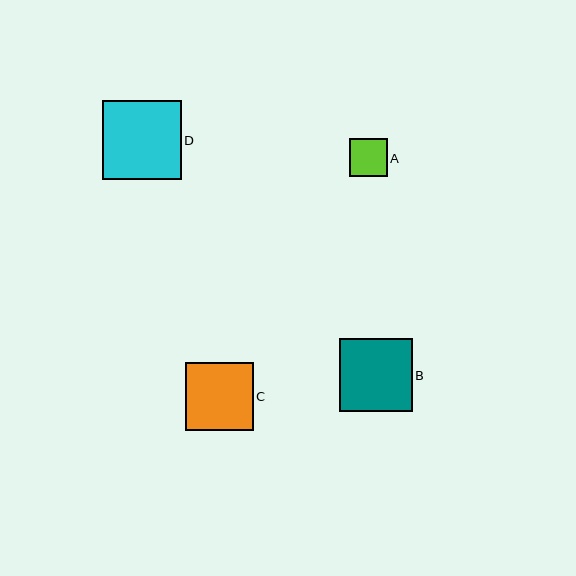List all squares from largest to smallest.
From largest to smallest: D, B, C, A.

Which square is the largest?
Square D is the largest with a size of approximately 79 pixels.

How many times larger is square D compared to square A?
Square D is approximately 2.1 times the size of square A.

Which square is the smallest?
Square A is the smallest with a size of approximately 37 pixels.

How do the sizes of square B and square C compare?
Square B and square C are approximately the same size.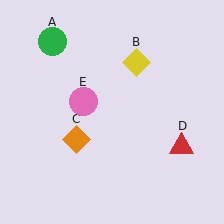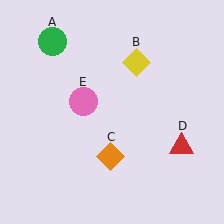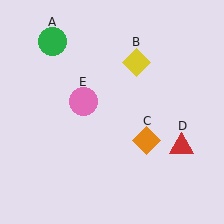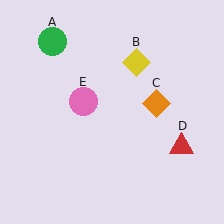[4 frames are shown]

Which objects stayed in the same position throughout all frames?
Green circle (object A) and yellow diamond (object B) and red triangle (object D) and pink circle (object E) remained stationary.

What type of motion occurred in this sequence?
The orange diamond (object C) rotated counterclockwise around the center of the scene.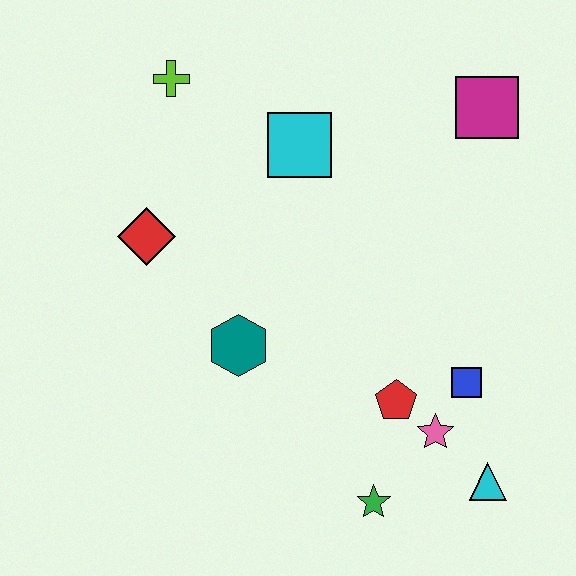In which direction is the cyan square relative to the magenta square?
The cyan square is to the left of the magenta square.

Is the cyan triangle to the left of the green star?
No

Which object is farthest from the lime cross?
The cyan triangle is farthest from the lime cross.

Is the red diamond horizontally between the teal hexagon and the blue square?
No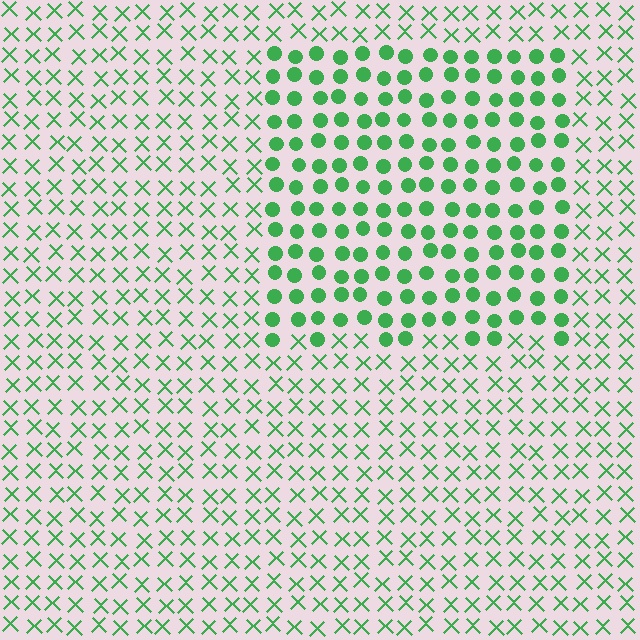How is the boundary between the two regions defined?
The boundary is defined by a change in element shape: circles inside vs. X marks outside. All elements share the same color and spacing.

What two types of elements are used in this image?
The image uses circles inside the rectangle region and X marks outside it.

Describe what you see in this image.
The image is filled with small green elements arranged in a uniform grid. A rectangle-shaped region contains circles, while the surrounding area contains X marks. The boundary is defined purely by the change in element shape.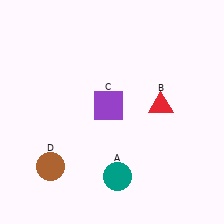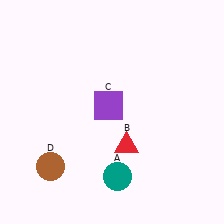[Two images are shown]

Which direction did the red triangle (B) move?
The red triangle (B) moved down.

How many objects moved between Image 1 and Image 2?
1 object moved between the two images.